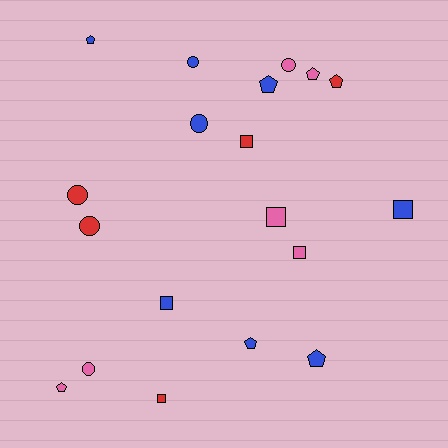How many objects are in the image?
There are 19 objects.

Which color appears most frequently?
Blue, with 8 objects.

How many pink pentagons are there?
There are 2 pink pentagons.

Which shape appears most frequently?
Pentagon, with 7 objects.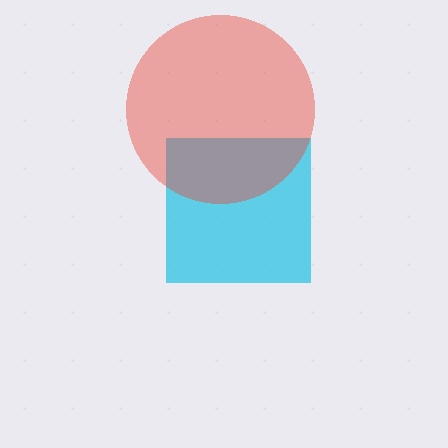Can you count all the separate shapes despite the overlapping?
Yes, there are 2 separate shapes.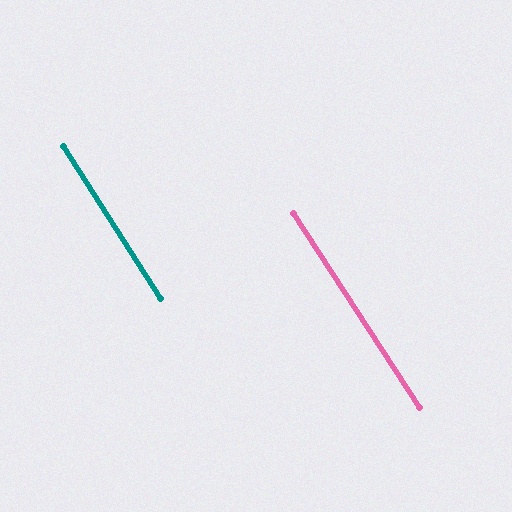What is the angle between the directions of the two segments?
Approximately 0 degrees.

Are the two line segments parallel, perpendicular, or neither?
Parallel — their directions differ by only 0.3°.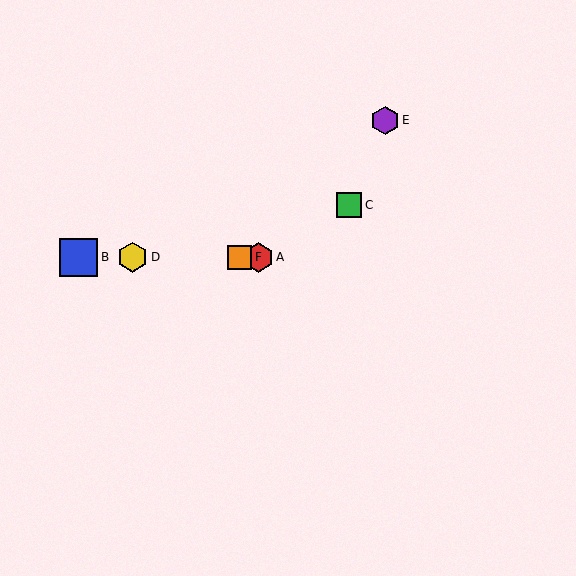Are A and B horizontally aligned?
Yes, both are at y≈257.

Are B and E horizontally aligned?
No, B is at y≈257 and E is at y≈120.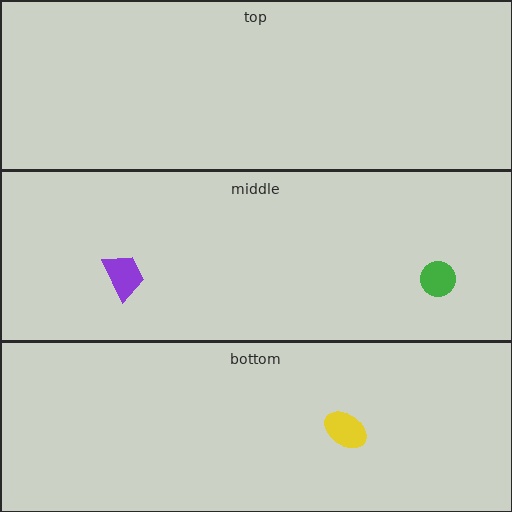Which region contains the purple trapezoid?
The middle region.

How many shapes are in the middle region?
2.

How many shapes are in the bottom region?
1.